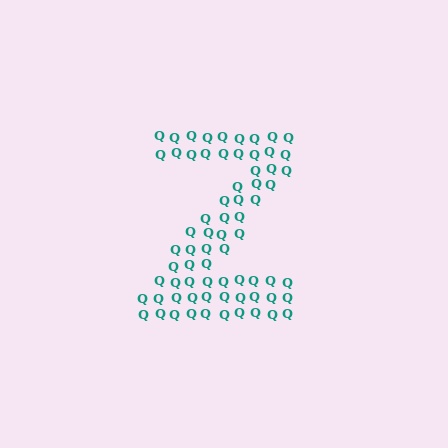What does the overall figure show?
The overall figure shows the letter Z.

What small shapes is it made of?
It is made of small letter Q's.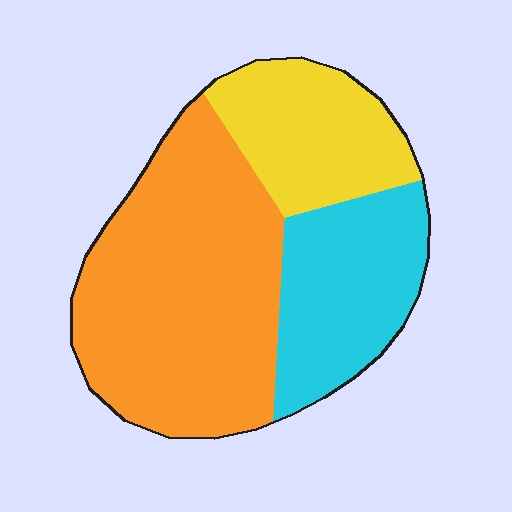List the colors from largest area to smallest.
From largest to smallest: orange, cyan, yellow.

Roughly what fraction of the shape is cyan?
Cyan covers about 25% of the shape.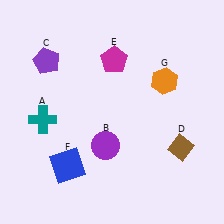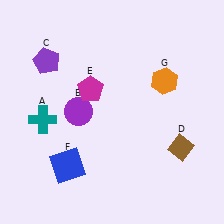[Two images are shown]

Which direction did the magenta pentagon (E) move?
The magenta pentagon (E) moved down.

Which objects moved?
The objects that moved are: the purple circle (B), the magenta pentagon (E).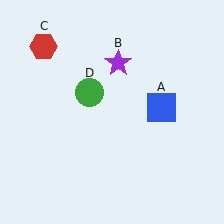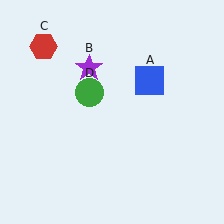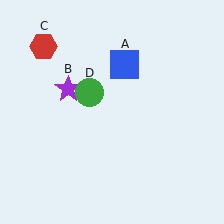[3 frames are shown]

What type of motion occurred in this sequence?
The blue square (object A), purple star (object B) rotated counterclockwise around the center of the scene.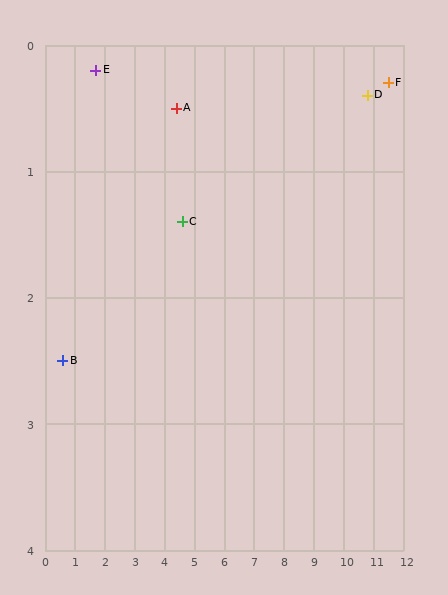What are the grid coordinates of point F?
Point F is at approximately (11.5, 0.3).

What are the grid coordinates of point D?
Point D is at approximately (10.8, 0.4).